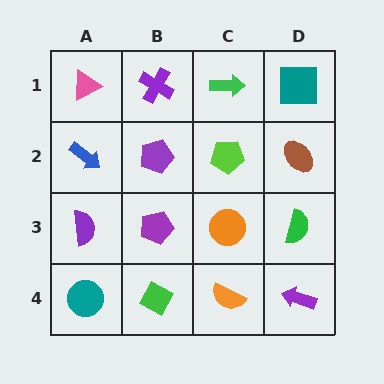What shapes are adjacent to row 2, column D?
A teal square (row 1, column D), a green semicircle (row 3, column D), a lime pentagon (row 2, column C).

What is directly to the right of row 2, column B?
A lime pentagon.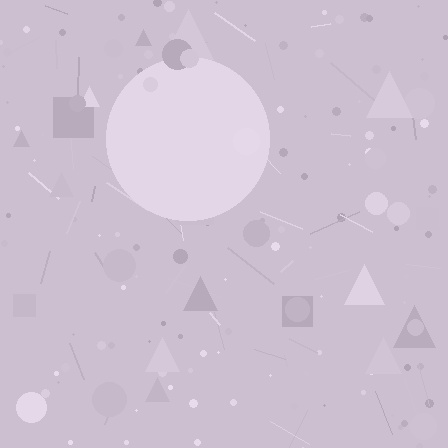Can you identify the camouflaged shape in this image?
The camouflaged shape is a circle.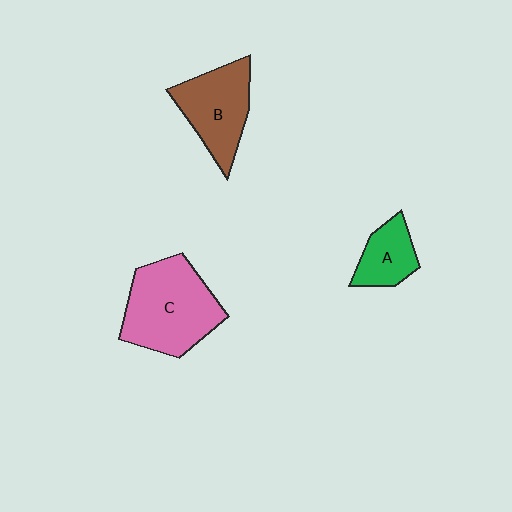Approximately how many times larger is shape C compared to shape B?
Approximately 1.3 times.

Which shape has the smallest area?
Shape A (green).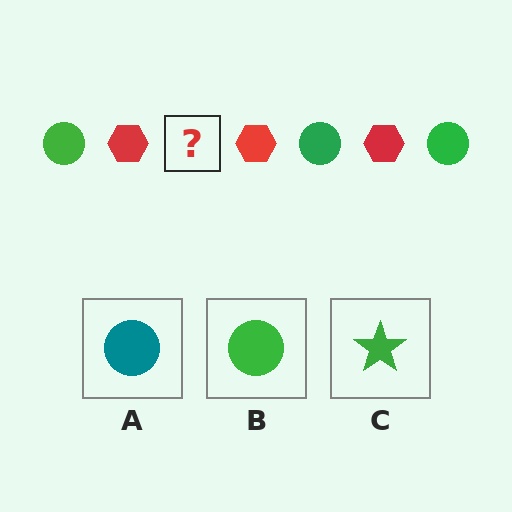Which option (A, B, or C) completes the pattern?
B.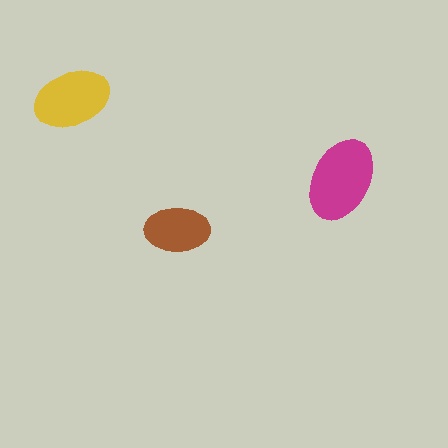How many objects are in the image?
There are 3 objects in the image.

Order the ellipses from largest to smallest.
the magenta one, the yellow one, the brown one.